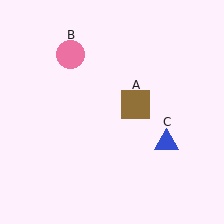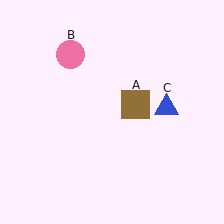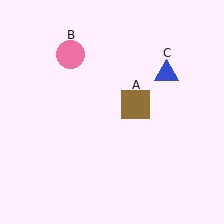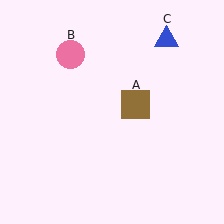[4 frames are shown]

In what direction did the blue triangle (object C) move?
The blue triangle (object C) moved up.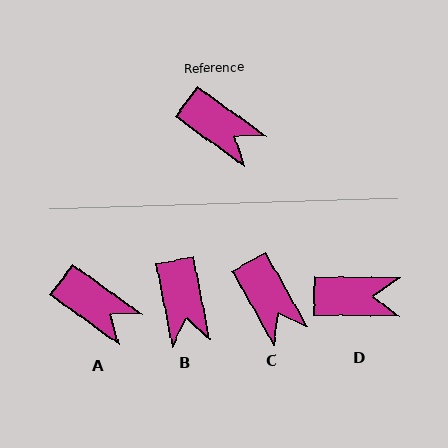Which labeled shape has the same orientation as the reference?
A.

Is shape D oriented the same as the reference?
No, it is off by about 35 degrees.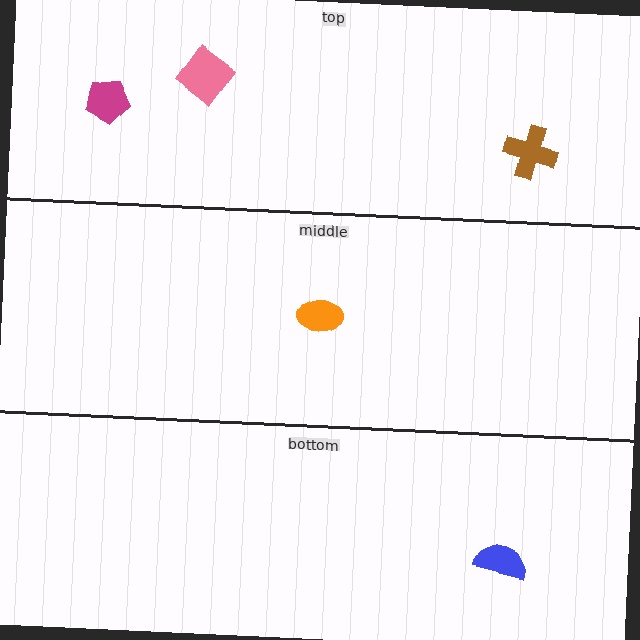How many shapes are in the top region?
3.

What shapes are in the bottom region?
The blue semicircle.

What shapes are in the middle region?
The orange ellipse.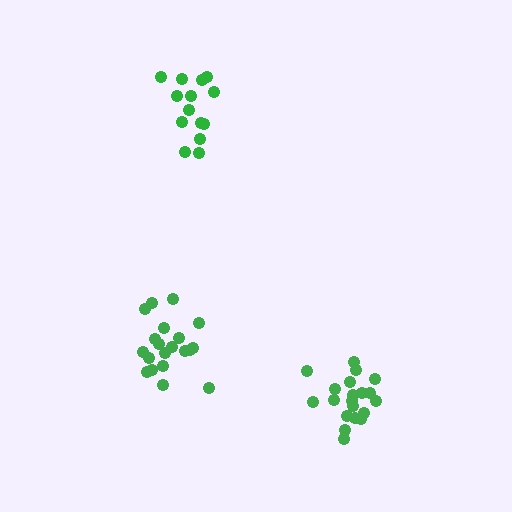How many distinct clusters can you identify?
There are 3 distinct clusters.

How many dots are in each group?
Group 1: 20 dots, Group 2: 20 dots, Group 3: 14 dots (54 total).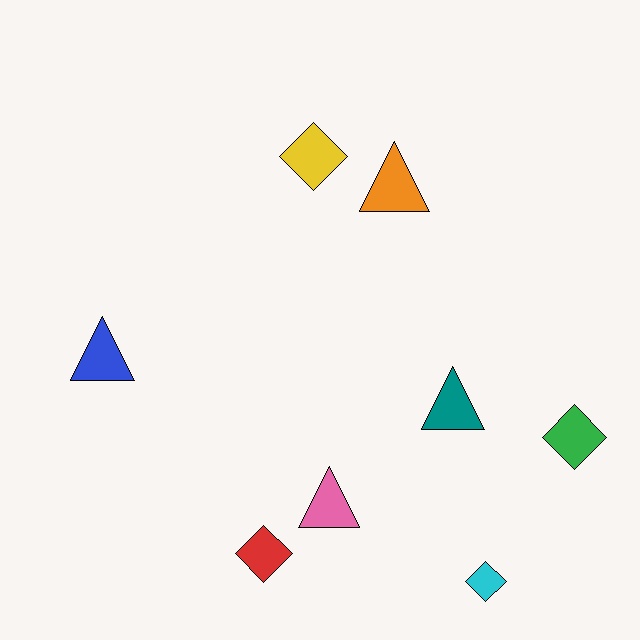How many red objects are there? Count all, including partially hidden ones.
There is 1 red object.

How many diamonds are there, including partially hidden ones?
There are 4 diamonds.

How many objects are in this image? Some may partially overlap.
There are 8 objects.